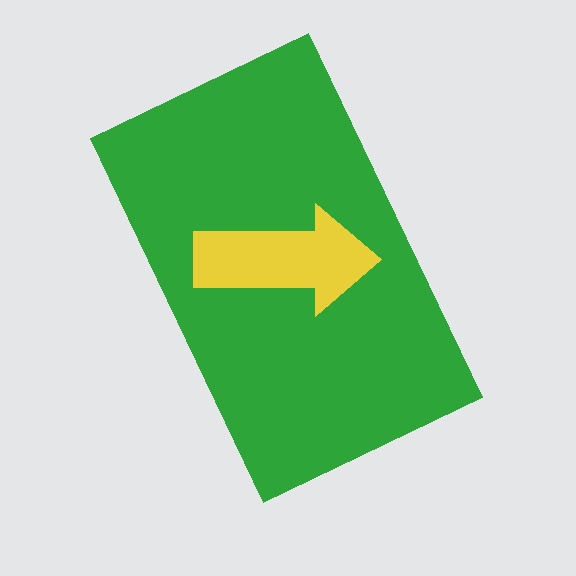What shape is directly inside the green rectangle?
The yellow arrow.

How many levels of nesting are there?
2.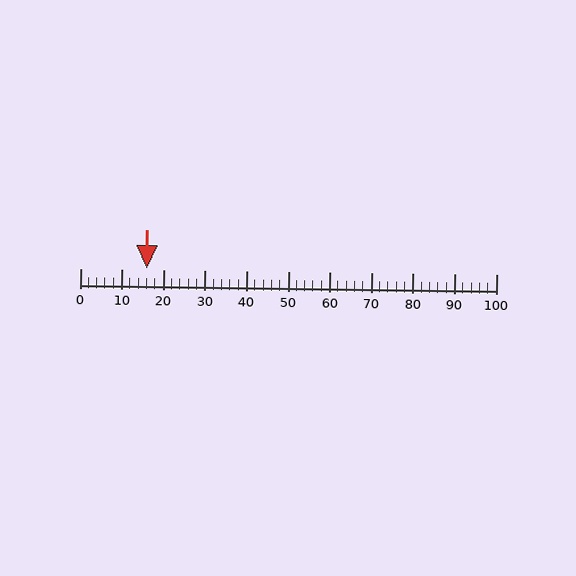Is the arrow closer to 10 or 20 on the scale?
The arrow is closer to 20.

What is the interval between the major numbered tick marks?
The major tick marks are spaced 10 units apart.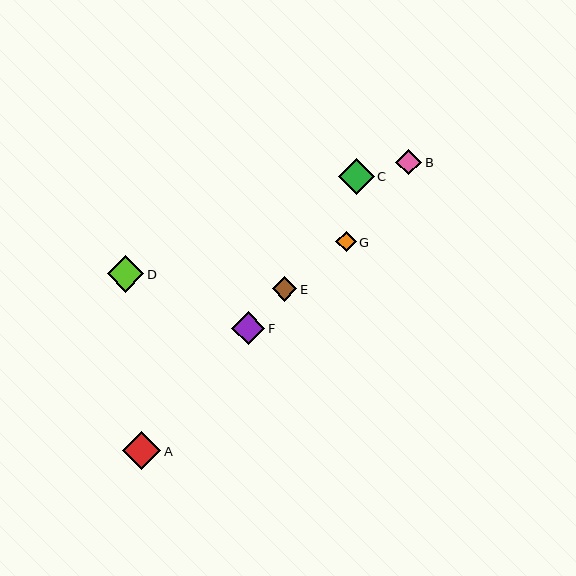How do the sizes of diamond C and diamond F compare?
Diamond C and diamond F are approximately the same size.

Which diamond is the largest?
Diamond A is the largest with a size of approximately 38 pixels.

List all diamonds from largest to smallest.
From largest to smallest: A, D, C, F, B, E, G.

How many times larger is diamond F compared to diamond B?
Diamond F is approximately 1.3 times the size of diamond B.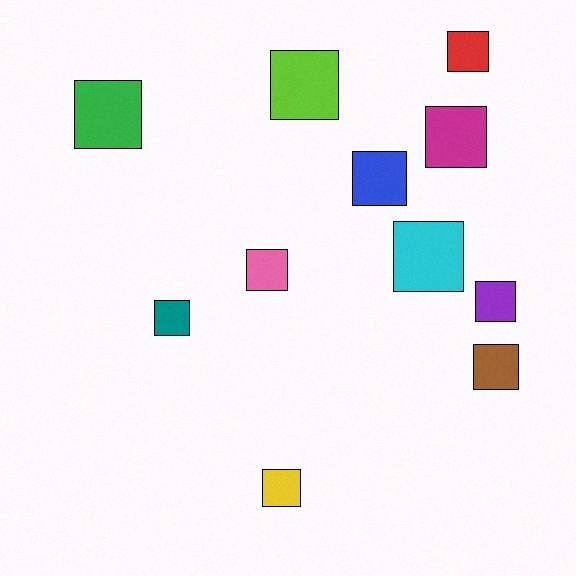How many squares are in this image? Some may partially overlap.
There are 11 squares.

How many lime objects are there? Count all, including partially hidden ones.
There is 1 lime object.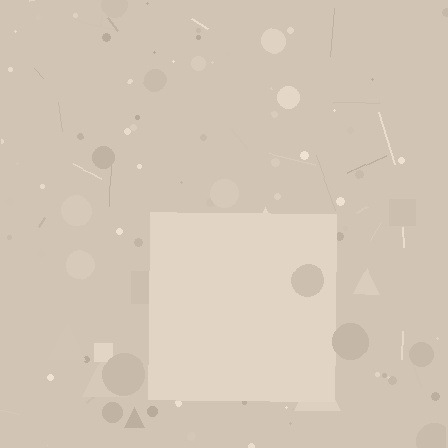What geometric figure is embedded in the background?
A square is embedded in the background.